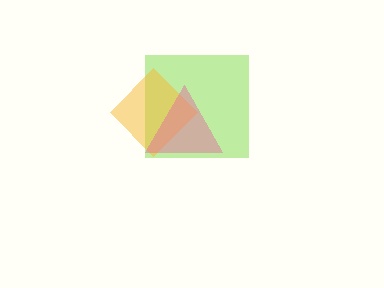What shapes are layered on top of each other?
The layered shapes are: a lime square, a yellow diamond, a pink triangle.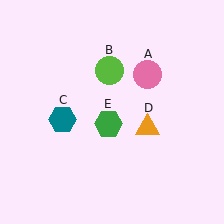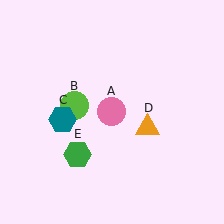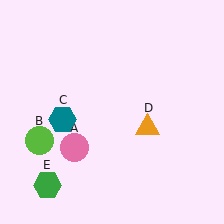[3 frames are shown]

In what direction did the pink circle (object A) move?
The pink circle (object A) moved down and to the left.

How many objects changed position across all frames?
3 objects changed position: pink circle (object A), lime circle (object B), green hexagon (object E).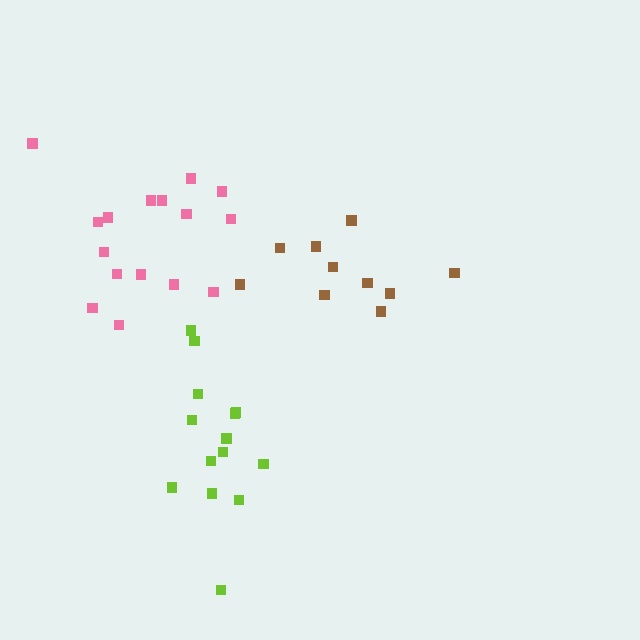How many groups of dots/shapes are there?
There are 3 groups.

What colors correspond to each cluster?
The clusters are colored: brown, pink, lime.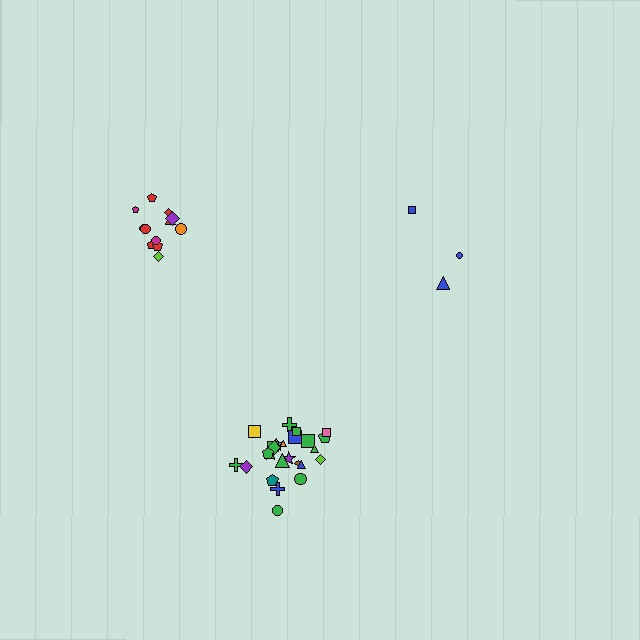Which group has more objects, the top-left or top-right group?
The top-left group.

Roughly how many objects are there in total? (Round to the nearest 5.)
Roughly 40 objects in total.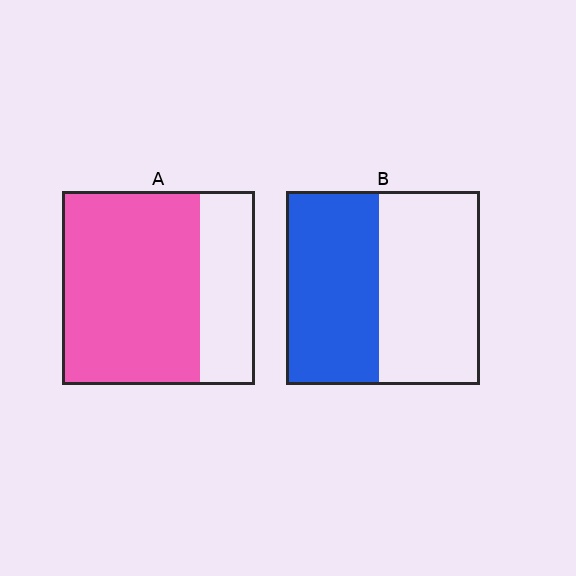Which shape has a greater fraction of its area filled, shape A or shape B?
Shape A.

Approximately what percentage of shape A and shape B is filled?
A is approximately 70% and B is approximately 50%.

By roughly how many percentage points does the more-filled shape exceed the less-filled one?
By roughly 25 percentage points (A over B).